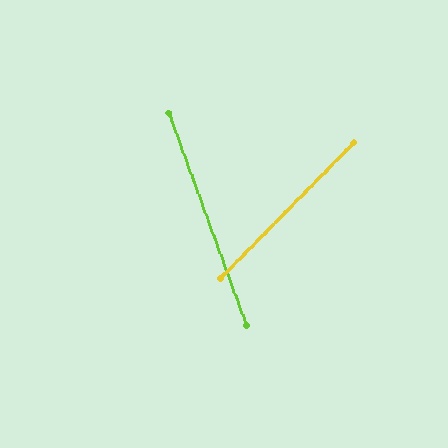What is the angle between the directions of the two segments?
Approximately 65 degrees.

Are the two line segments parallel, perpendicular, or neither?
Neither parallel nor perpendicular — they differ by about 65°.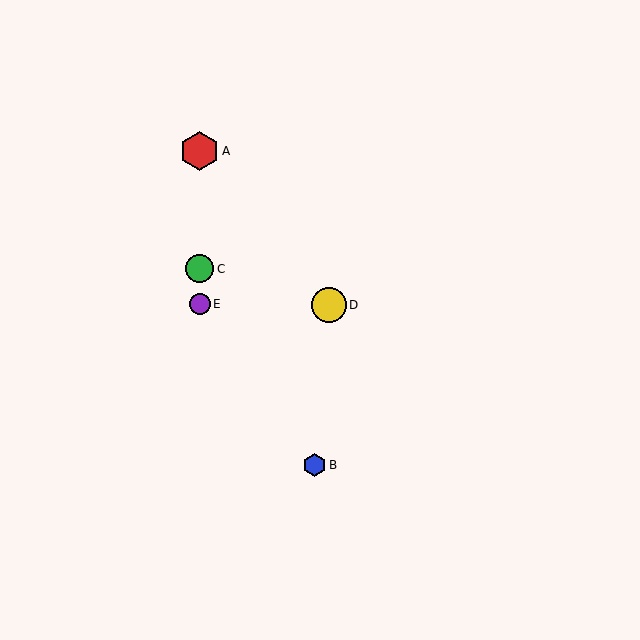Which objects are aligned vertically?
Objects A, C, E are aligned vertically.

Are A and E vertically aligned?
Yes, both are at x≈200.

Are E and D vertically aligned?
No, E is at x≈200 and D is at x≈329.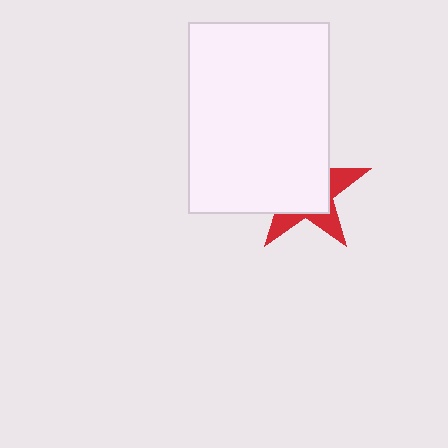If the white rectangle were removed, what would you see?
You would see the complete red star.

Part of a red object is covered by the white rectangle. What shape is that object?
It is a star.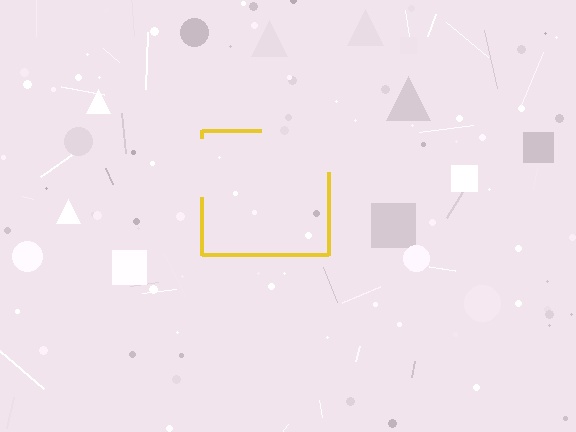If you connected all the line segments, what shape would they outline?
They would outline a square.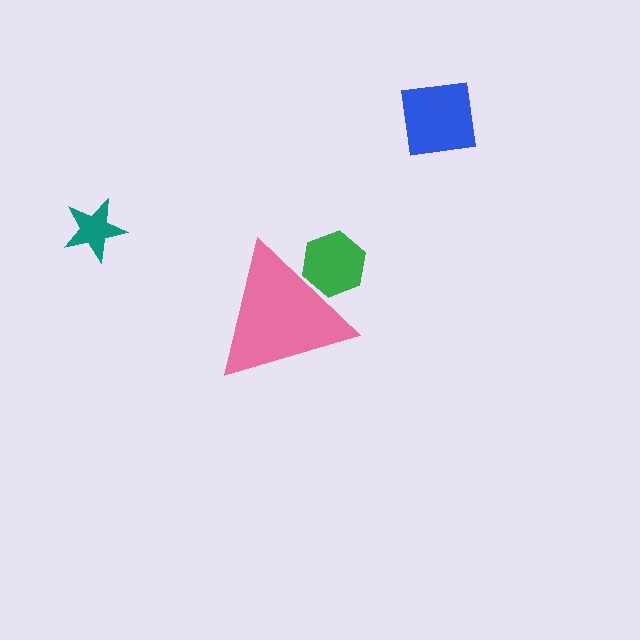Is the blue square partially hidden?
No, the blue square is fully visible.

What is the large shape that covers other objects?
A pink triangle.